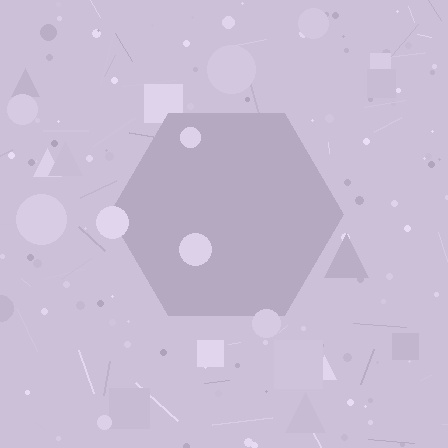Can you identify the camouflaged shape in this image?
The camouflaged shape is a hexagon.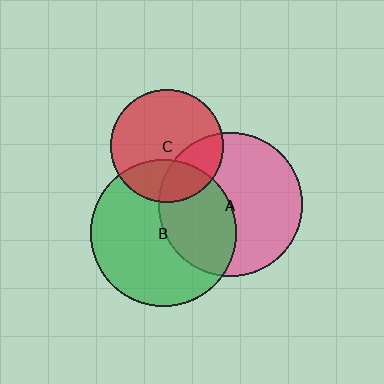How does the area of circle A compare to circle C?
Approximately 1.6 times.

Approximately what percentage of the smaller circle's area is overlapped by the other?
Approximately 25%.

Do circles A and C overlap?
Yes.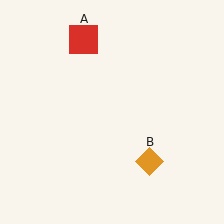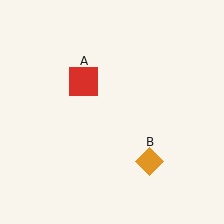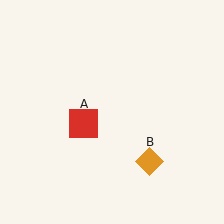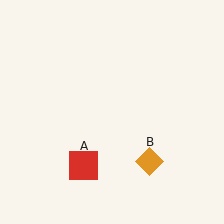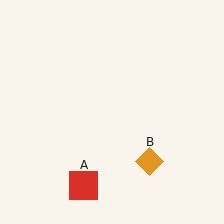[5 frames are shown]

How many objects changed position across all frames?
1 object changed position: red square (object A).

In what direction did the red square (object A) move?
The red square (object A) moved down.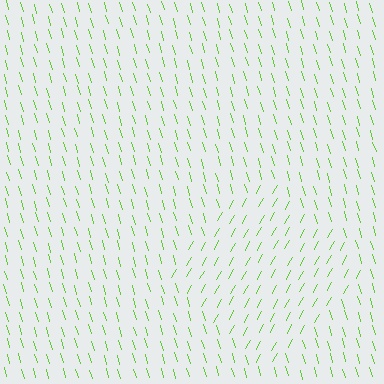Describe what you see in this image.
The image is filled with small lime line segments. A diamond region in the image has lines oriented differently from the surrounding lines, creating a visible texture boundary.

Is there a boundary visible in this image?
Yes, there is a texture boundary formed by a change in line orientation.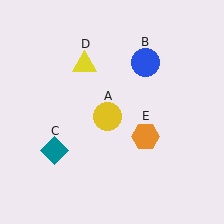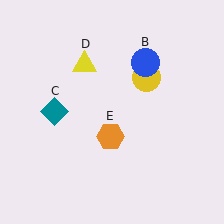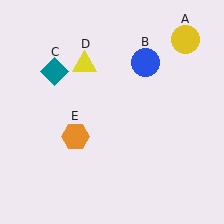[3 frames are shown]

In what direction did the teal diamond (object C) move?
The teal diamond (object C) moved up.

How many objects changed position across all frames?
3 objects changed position: yellow circle (object A), teal diamond (object C), orange hexagon (object E).